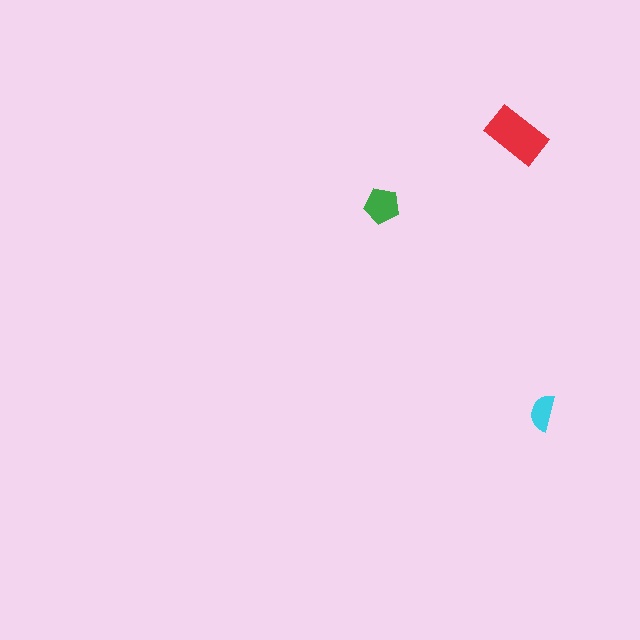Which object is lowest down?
The cyan semicircle is bottommost.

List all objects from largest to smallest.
The red rectangle, the green pentagon, the cyan semicircle.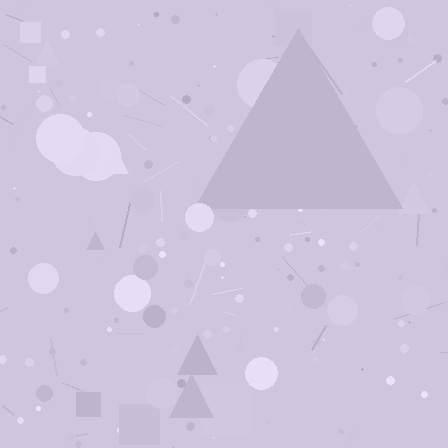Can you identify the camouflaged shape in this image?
The camouflaged shape is a triangle.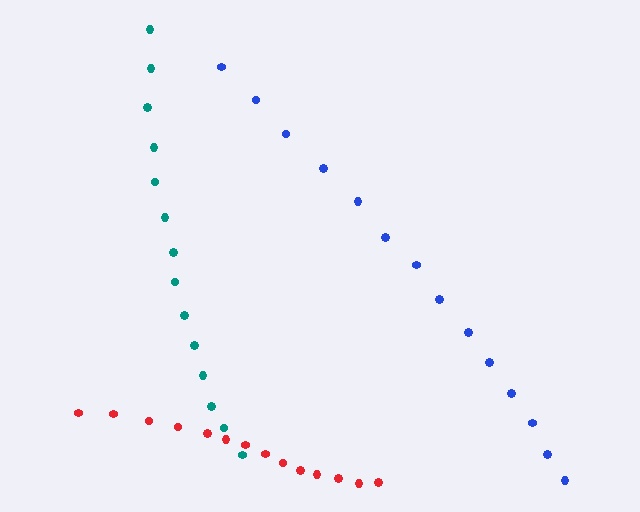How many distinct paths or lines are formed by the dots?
There are 3 distinct paths.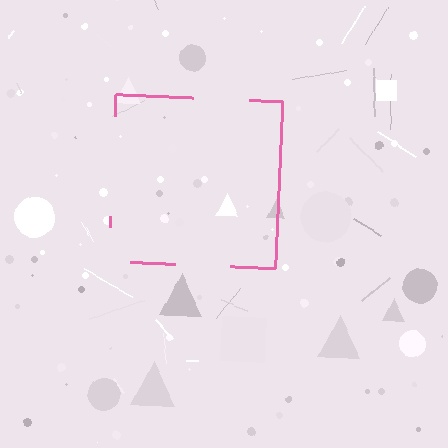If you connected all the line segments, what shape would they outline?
They would outline a square.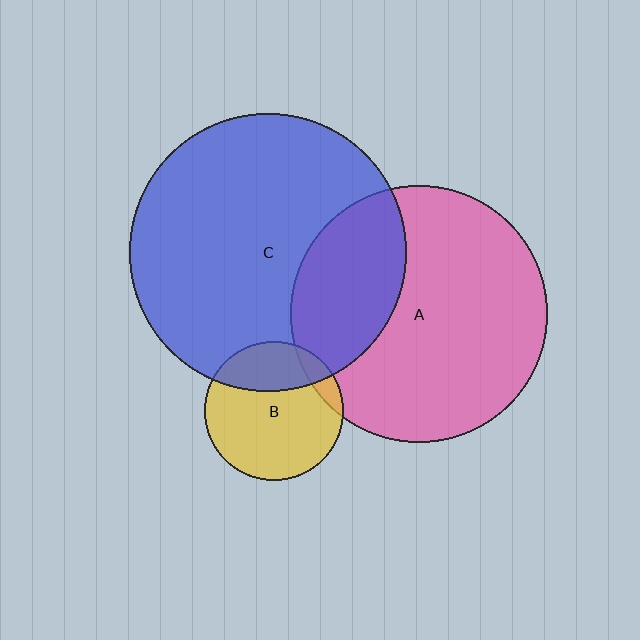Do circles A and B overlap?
Yes.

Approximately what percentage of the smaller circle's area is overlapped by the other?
Approximately 10%.